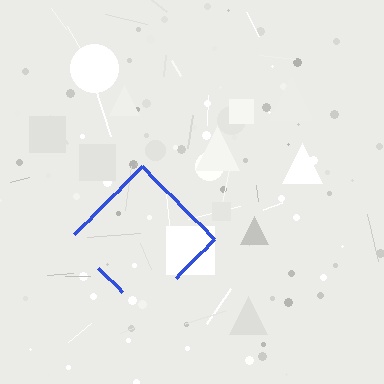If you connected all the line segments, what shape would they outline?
They would outline a diamond.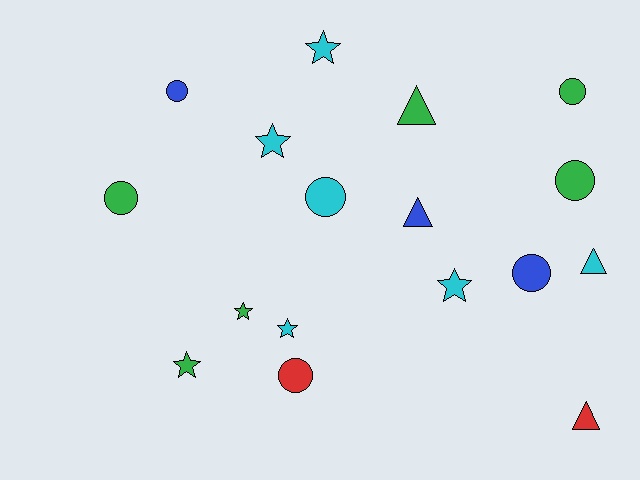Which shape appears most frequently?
Circle, with 7 objects.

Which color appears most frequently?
Green, with 6 objects.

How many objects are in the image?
There are 17 objects.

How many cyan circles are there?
There is 1 cyan circle.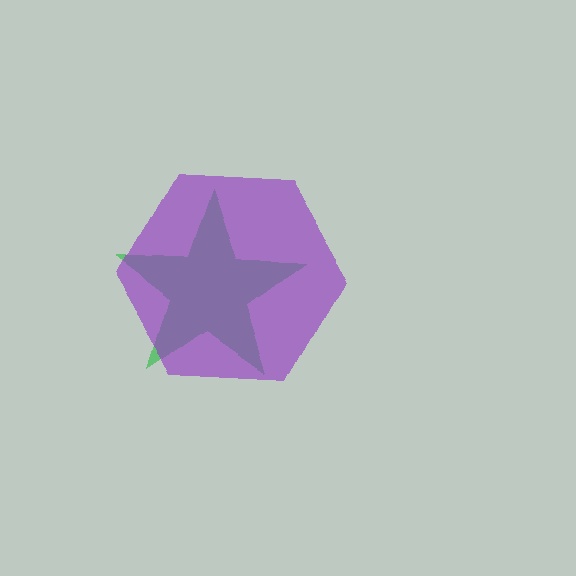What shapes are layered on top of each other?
The layered shapes are: a green star, a purple hexagon.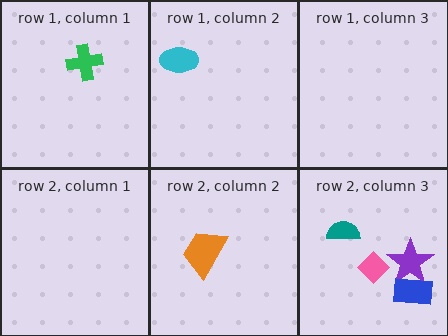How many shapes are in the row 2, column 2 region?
1.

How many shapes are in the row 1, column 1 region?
1.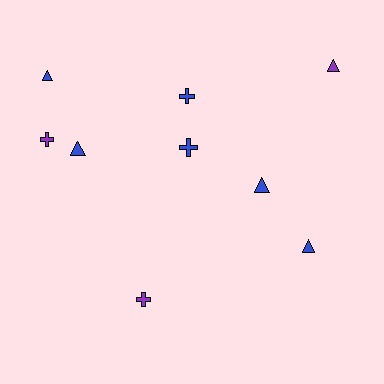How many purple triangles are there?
There is 1 purple triangle.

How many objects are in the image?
There are 9 objects.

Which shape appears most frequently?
Triangle, with 5 objects.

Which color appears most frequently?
Blue, with 6 objects.